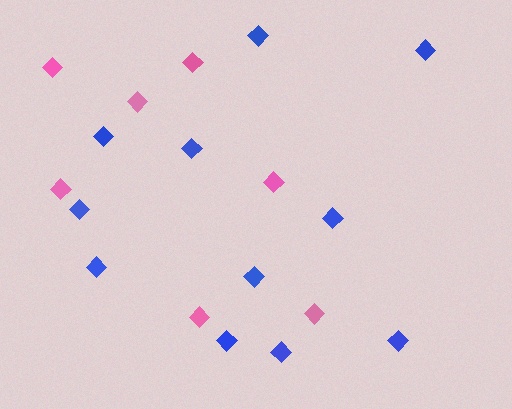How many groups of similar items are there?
There are 2 groups: one group of pink diamonds (7) and one group of blue diamonds (11).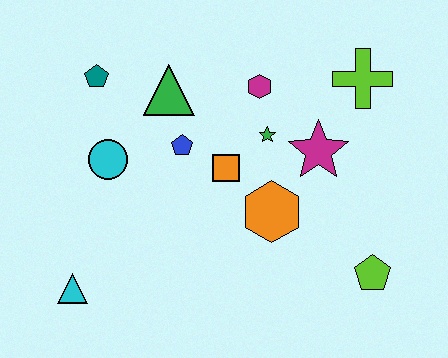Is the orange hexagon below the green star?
Yes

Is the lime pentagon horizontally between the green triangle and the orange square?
No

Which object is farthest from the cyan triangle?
The lime cross is farthest from the cyan triangle.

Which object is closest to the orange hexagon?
The orange square is closest to the orange hexagon.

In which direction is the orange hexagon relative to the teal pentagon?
The orange hexagon is to the right of the teal pentagon.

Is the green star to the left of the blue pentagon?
No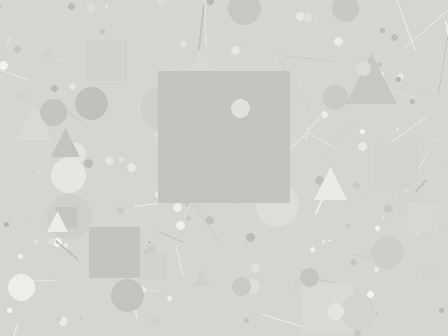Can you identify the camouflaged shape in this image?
The camouflaged shape is a square.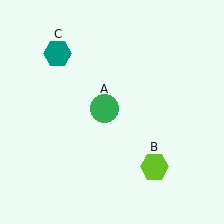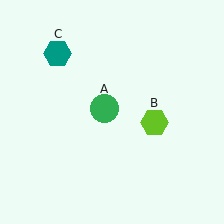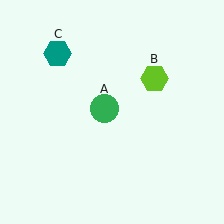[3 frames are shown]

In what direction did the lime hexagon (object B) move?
The lime hexagon (object B) moved up.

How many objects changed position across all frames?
1 object changed position: lime hexagon (object B).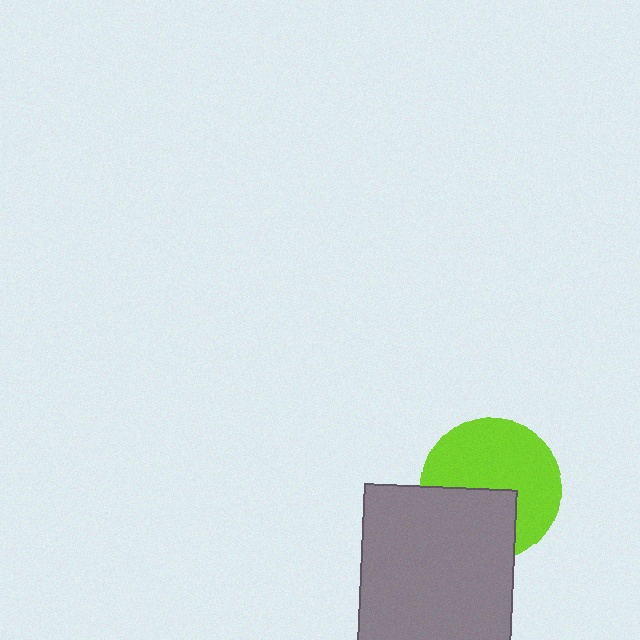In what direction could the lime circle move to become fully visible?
The lime circle could move up. That would shift it out from behind the gray rectangle entirely.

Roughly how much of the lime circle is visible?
About half of it is visible (roughly 63%).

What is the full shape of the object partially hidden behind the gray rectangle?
The partially hidden object is a lime circle.